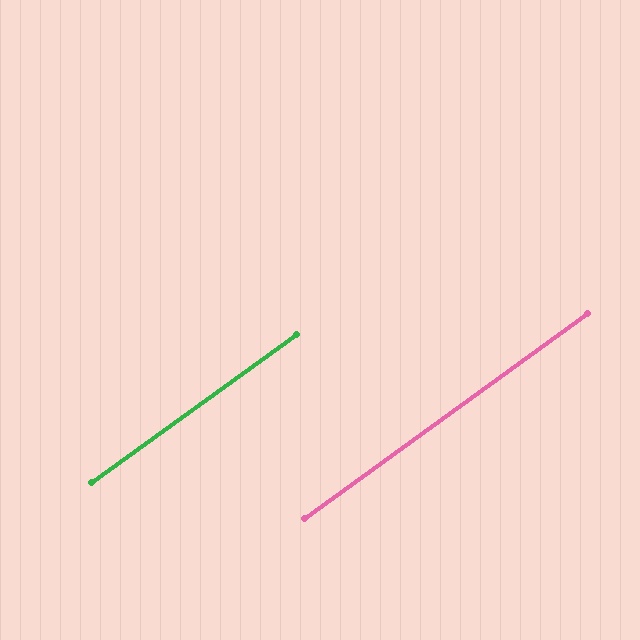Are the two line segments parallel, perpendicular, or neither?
Parallel — their directions differ by only 0.2°.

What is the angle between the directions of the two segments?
Approximately 0 degrees.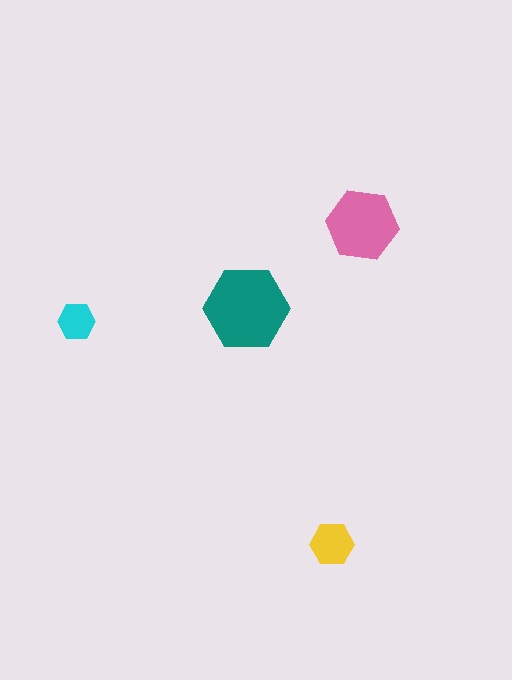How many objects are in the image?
There are 4 objects in the image.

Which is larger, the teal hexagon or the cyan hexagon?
The teal one.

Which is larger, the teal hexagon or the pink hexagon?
The teal one.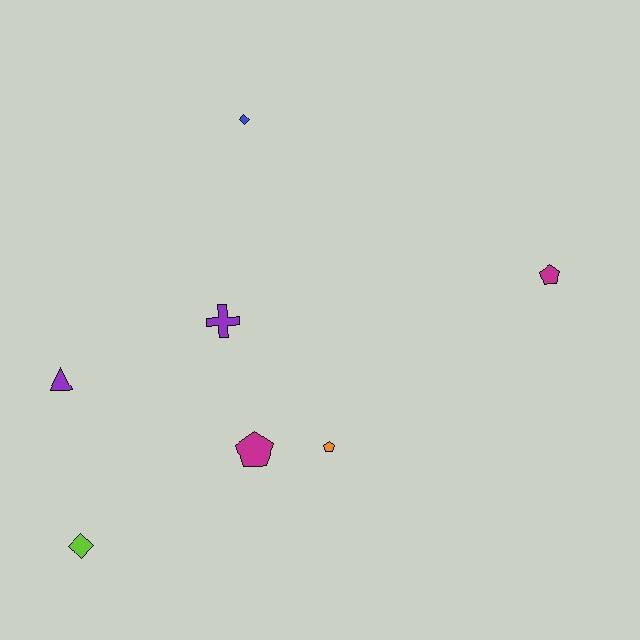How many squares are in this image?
There are no squares.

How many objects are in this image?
There are 7 objects.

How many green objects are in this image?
There are no green objects.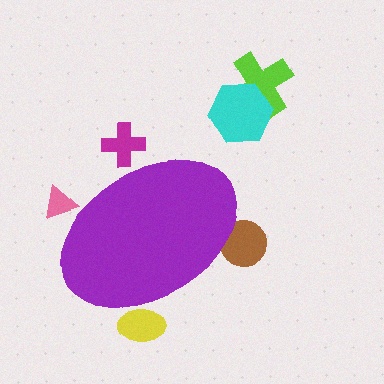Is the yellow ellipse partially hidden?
Yes, the yellow ellipse is partially hidden behind the purple ellipse.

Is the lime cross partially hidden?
No, the lime cross is fully visible.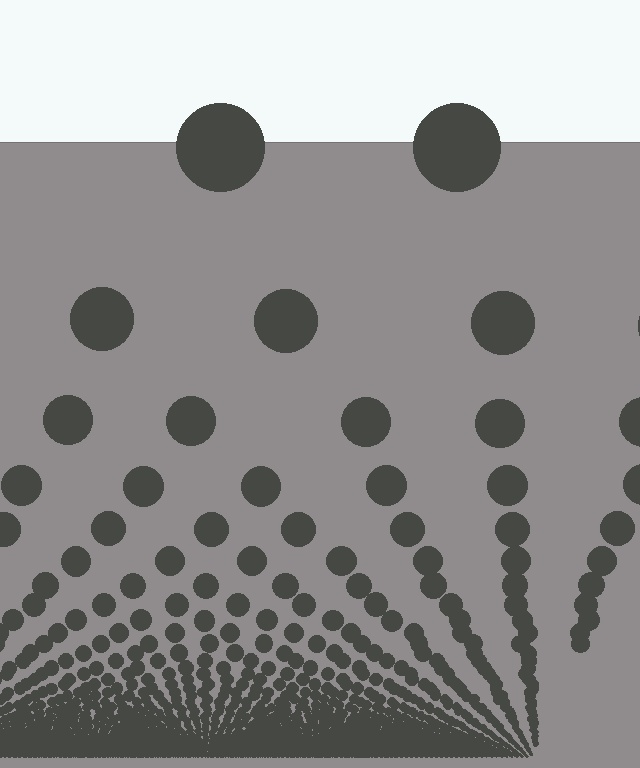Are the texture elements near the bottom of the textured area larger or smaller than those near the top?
Smaller. The gradient is inverted — elements near the bottom are smaller and denser.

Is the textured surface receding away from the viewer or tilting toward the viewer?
The surface appears to tilt toward the viewer. Texture elements get larger and sparser toward the top.